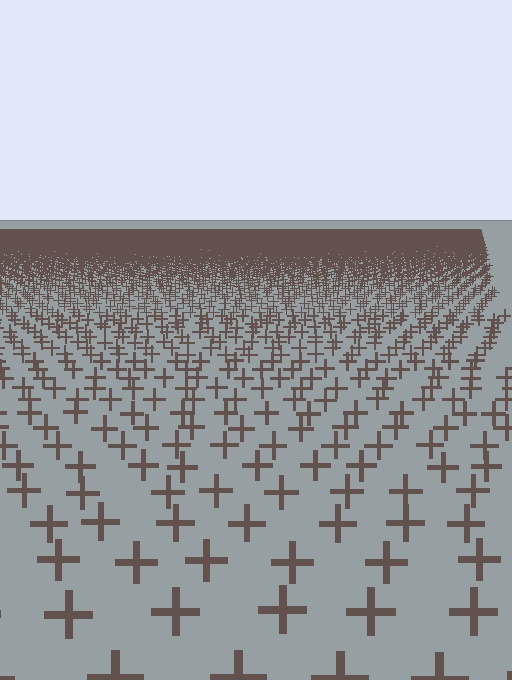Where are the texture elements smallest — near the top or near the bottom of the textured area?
Near the top.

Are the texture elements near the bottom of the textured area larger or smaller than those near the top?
Larger. Near the bottom, elements are closer to the viewer and appear at a bigger on-screen size.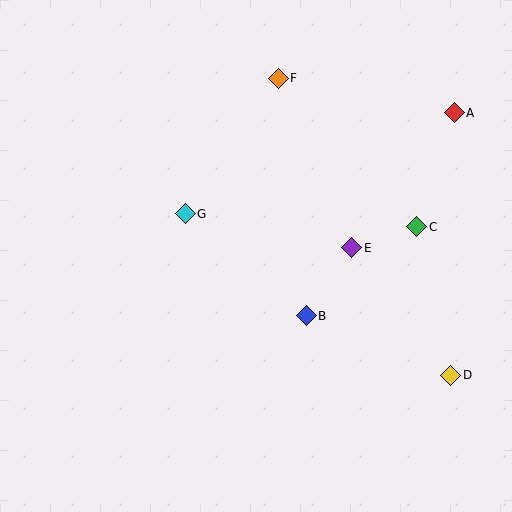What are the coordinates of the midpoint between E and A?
The midpoint between E and A is at (403, 180).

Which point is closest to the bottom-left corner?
Point G is closest to the bottom-left corner.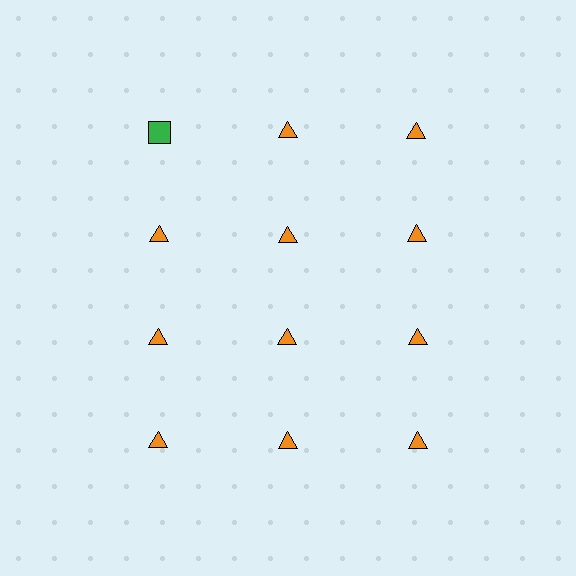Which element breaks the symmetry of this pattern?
The green square in the top row, leftmost column breaks the symmetry. All other shapes are orange triangles.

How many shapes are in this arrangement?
There are 12 shapes arranged in a grid pattern.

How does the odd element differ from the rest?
It differs in both color (green instead of orange) and shape (square instead of triangle).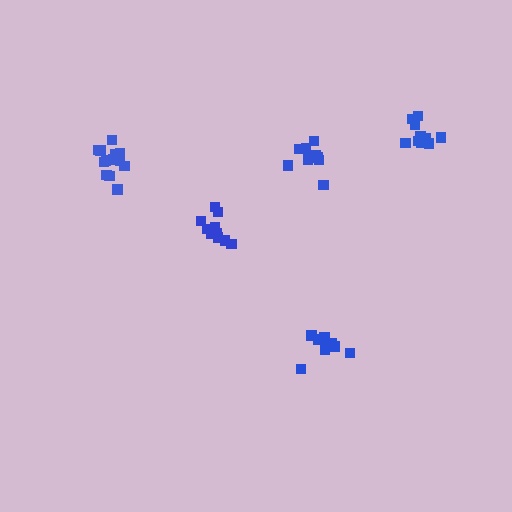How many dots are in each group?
Group 1: 10 dots, Group 2: 10 dots, Group 3: 14 dots, Group 4: 10 dots, Group 5: 10 dots (54 total).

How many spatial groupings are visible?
There are 5 spatial groupings.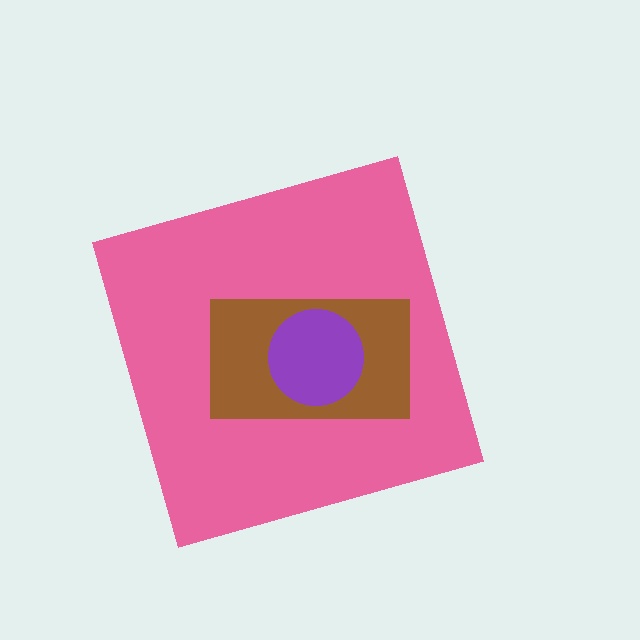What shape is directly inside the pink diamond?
The brown rectangle.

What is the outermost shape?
The pink diamond.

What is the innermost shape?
The purple circle.